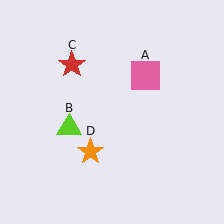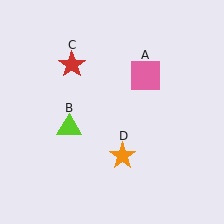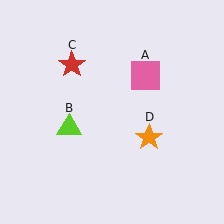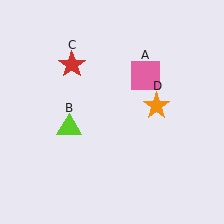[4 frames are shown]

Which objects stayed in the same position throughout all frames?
Pink square (object A) and lime triangle (object B) and red star (object C) remained stationary.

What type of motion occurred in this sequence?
The orange star (object D) rotated counterclockwise around the center of the scene.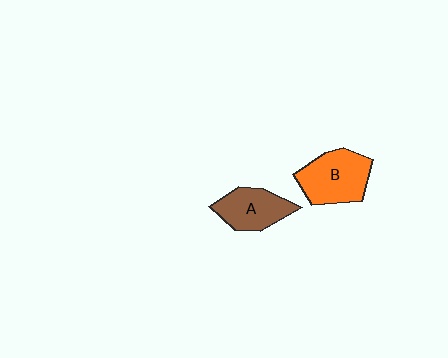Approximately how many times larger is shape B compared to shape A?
Approximately 1.3 times.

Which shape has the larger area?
Shape B (orange).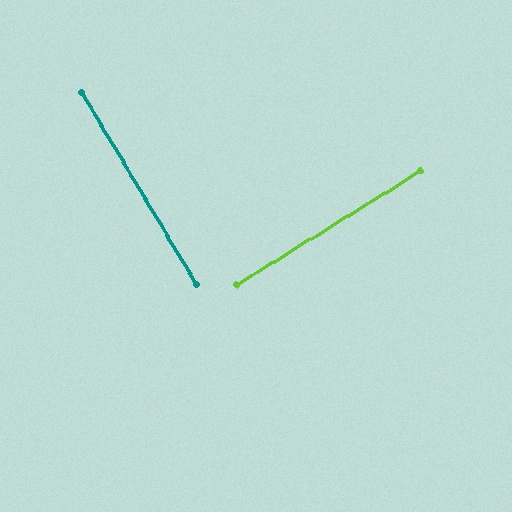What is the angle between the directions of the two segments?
Approximately 89 degrees.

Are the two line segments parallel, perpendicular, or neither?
Perpendicular — they meet at approximately 89°.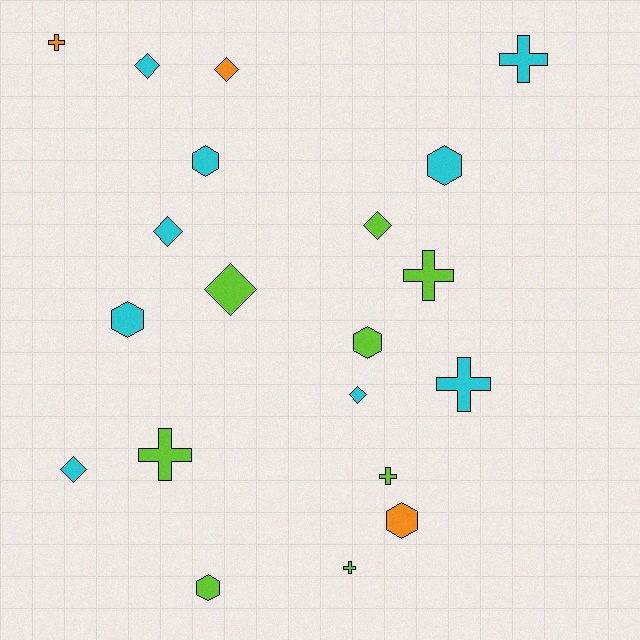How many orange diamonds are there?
There is 1 orange diamond.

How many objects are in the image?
There are 20 objects.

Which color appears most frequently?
Cyan, with 9 objects.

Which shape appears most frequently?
Diamond, with 7 objects.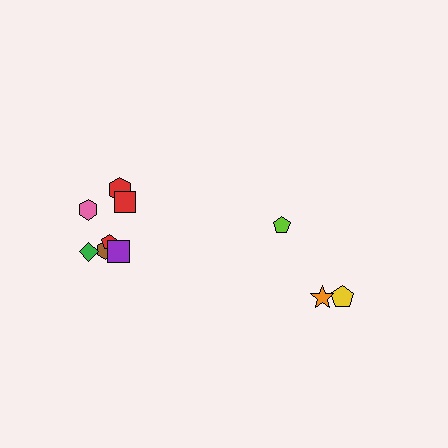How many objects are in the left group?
There are 7 objects.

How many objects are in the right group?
There are 3 objects.